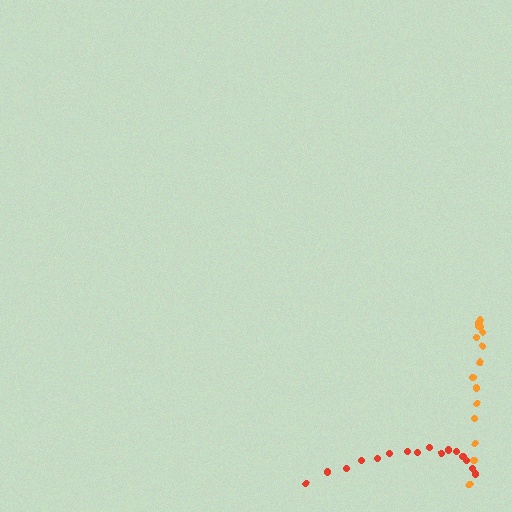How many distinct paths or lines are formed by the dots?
There are 2 distinct paths.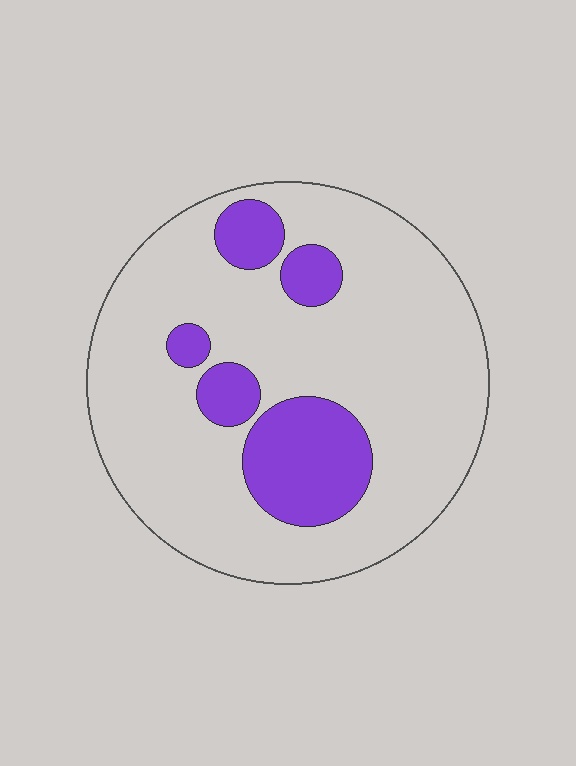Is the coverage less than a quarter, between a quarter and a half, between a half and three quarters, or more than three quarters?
Less than a quarter.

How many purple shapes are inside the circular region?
5.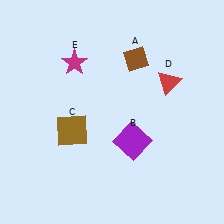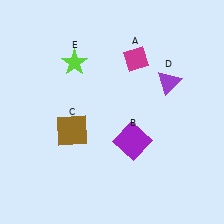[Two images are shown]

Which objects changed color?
A changed from brown to magenta. D changed from red to purple. E changed from magenta to lime.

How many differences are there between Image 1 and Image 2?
There are 3 differences between the two images.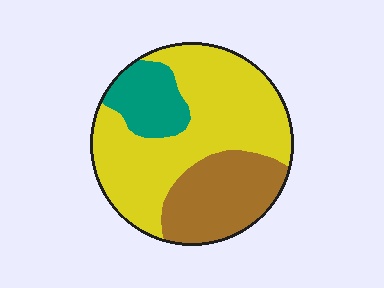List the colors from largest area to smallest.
From largest to smallest: yellow, brown, teal.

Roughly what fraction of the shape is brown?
Brown covers 27% of the shape.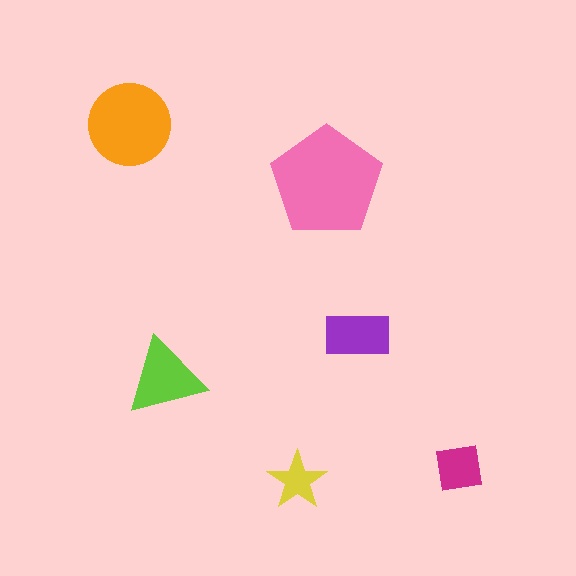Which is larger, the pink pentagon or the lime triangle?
The pink pentagon.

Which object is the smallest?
The yellow star.